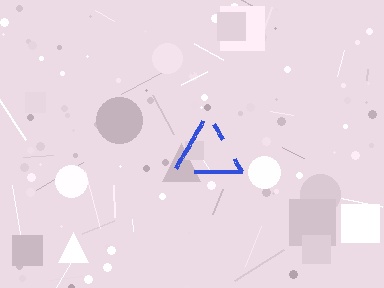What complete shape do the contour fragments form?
The contour fragments form a triangle.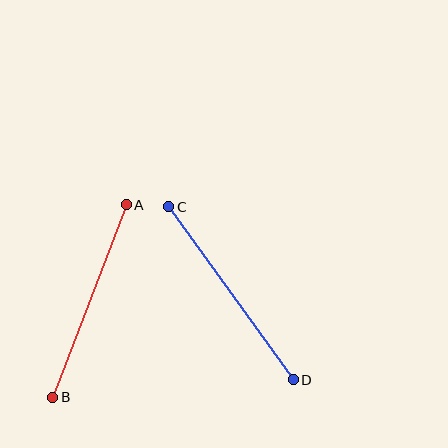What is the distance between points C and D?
The distance is approximately 213 pixels.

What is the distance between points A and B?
The distance is approximately 206 pixels.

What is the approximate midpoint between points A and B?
The midpoint is at approximately (89, 301) pixels.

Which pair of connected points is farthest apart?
Points C and D are farthest apart.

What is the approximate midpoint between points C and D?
The midpoint is at approximately (231, 293) pixels.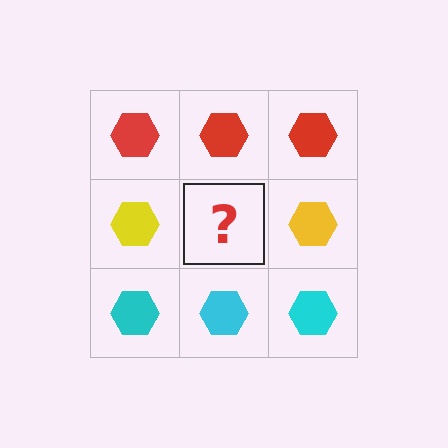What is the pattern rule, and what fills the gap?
The rule is that each row has a consistent color. The gap should be filled with a yellow hexagon.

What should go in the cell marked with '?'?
The missing cell should contain a yellow hexagon.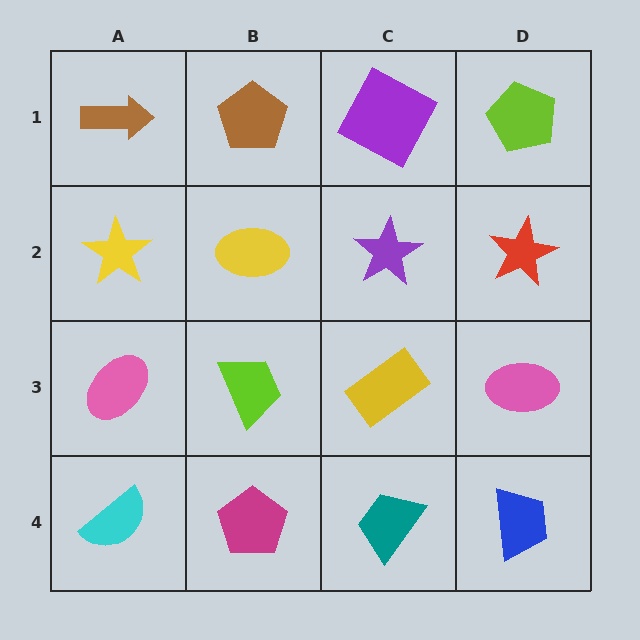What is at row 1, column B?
A brown pentagon.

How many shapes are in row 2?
4 shapes.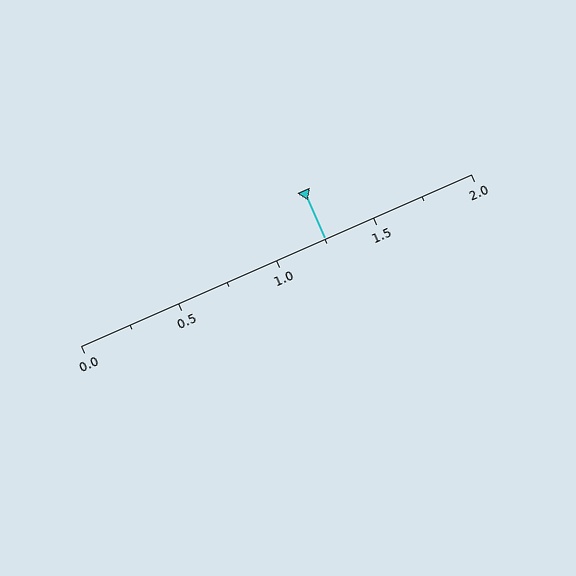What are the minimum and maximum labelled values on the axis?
The axis runs from 0.0 to 2.0.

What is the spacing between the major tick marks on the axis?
The major ticks are spaced 0.5 apart.